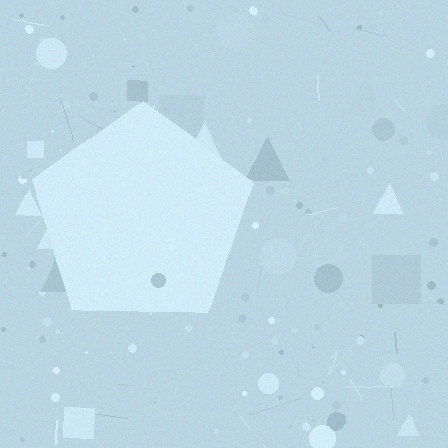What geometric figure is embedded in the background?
A pentagon is embedded in the background.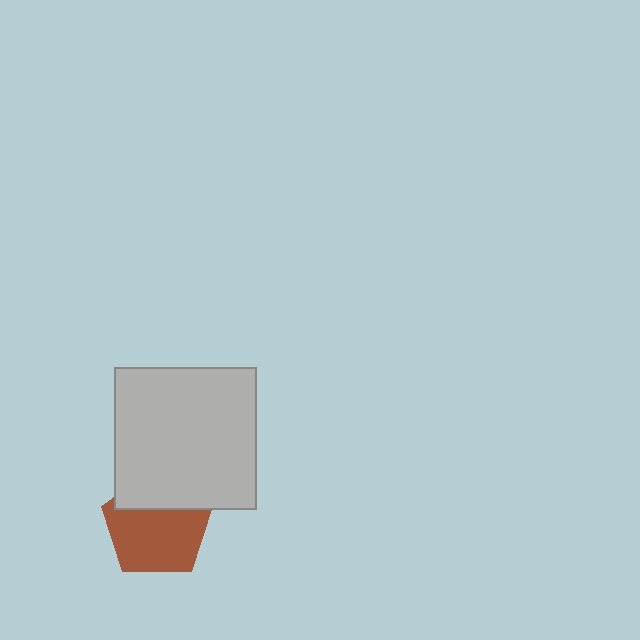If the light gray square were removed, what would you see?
You would see the complete brown pentagon.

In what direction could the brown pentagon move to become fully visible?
The brown pentagon could move down. That would shift it out from behind the light gray square entirely.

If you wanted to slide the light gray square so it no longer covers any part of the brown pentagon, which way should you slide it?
Slide it up — that is the most direct way to separate the two shapes.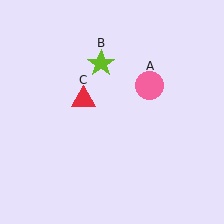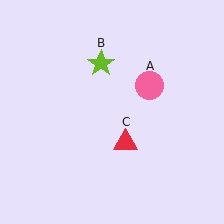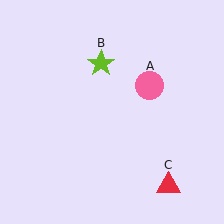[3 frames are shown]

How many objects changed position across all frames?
1 object changed position: red triangle (object C).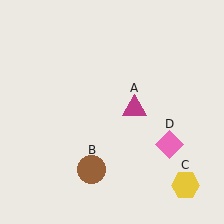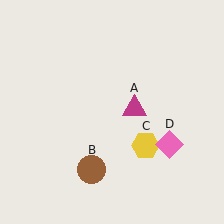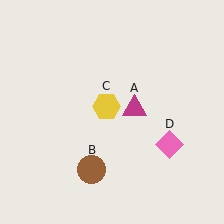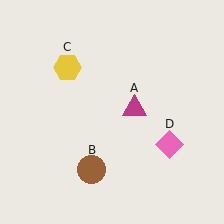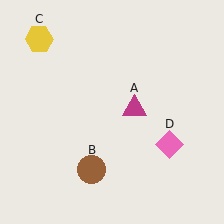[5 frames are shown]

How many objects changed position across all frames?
1 object changed position: yellow hexagon (object C).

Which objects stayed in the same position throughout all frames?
Magenta triangle (object A) and brown circle (object B) and pink diamond (object D) remained stationary.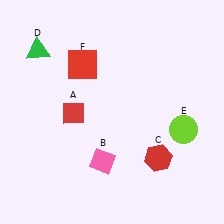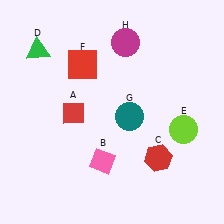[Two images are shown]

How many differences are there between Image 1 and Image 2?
There are 2 differences between the two images.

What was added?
A teal circle (G), a magenta circle (H) were added in Image 2.